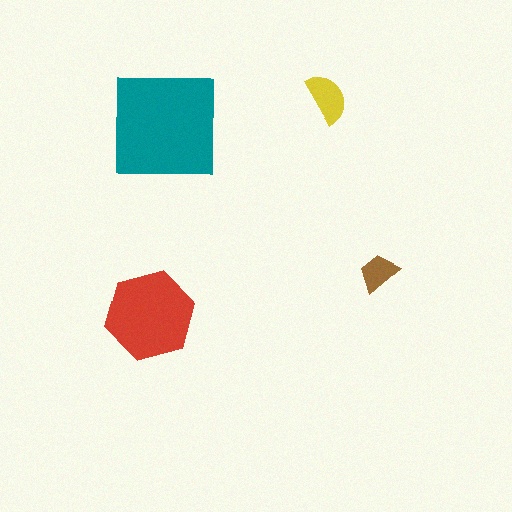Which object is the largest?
The teal square.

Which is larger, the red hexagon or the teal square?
The teal square.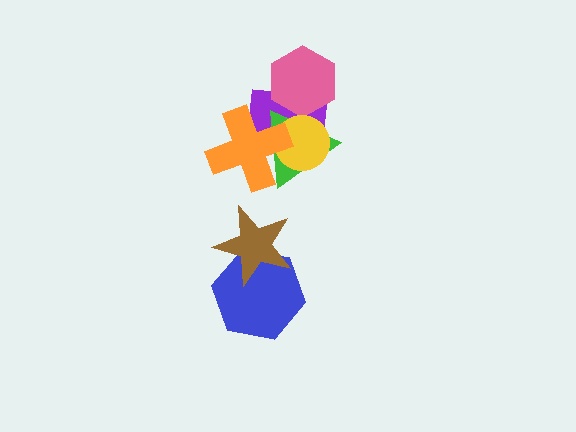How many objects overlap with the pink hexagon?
2 objects overlap with the pink hexagon.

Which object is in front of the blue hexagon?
The brown star is in front of the blue hexagon.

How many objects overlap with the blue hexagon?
1 object overlaps with the blue hexagon.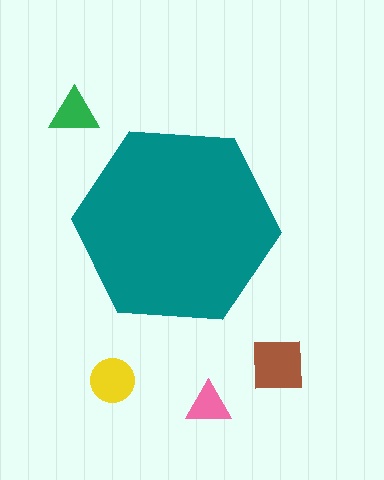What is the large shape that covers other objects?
A teal hexagon.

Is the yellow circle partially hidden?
No, the yellow circle is fully visible.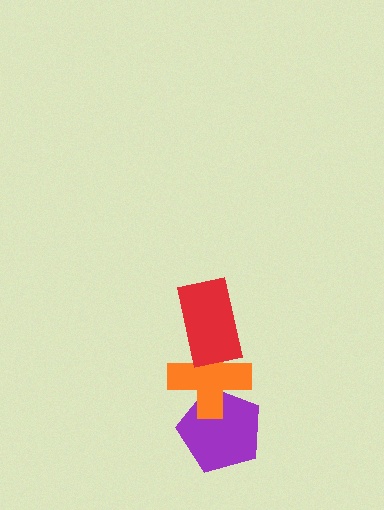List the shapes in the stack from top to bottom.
From top to bottom: the red rectangle, the orange cross, the purple pentagon.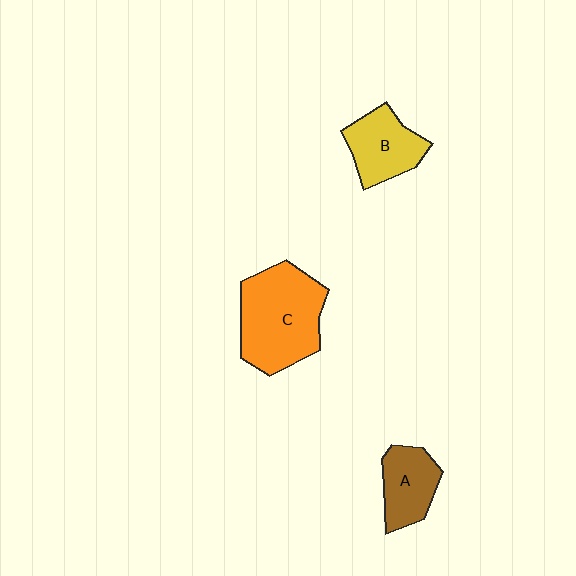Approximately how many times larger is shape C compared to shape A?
Approximately 2.0 times.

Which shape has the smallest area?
Shape A (brown).